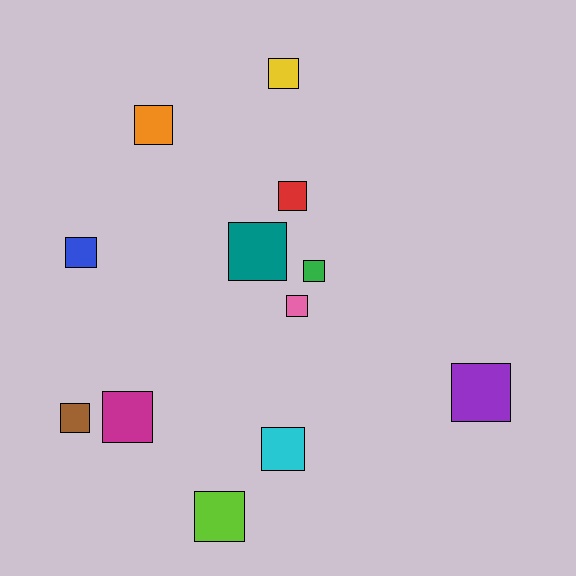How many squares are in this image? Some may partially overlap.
There are 12 squares.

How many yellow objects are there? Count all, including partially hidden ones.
There is 1 yellow object.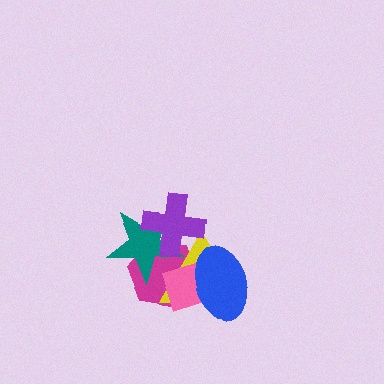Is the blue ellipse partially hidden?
No, no other shape covers it.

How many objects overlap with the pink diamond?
4 objects overlap with the pink diamond.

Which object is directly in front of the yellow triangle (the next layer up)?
The pink diamond is directly in front of the yellow triangle.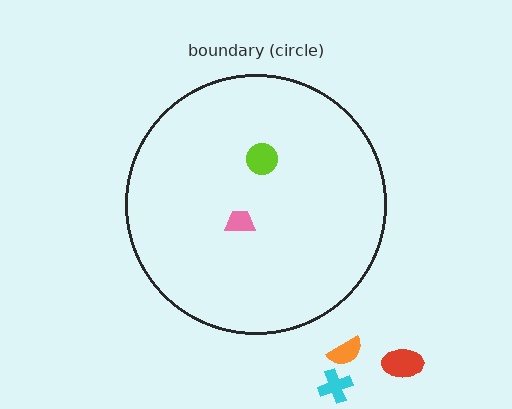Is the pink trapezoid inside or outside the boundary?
Inside.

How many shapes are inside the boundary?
2 inside, 3 outside.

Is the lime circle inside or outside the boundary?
Inside.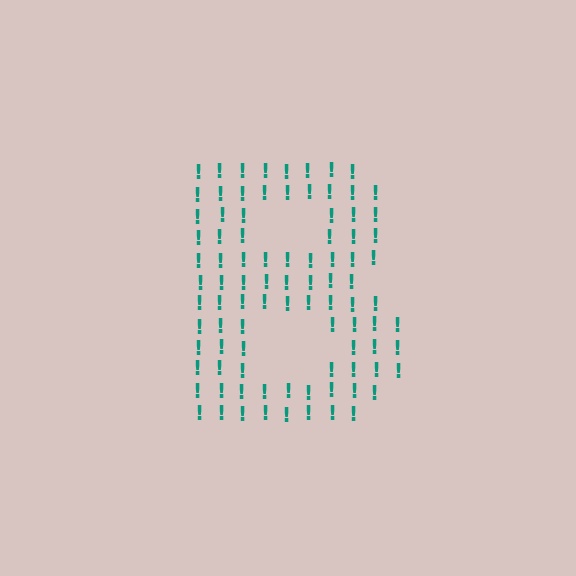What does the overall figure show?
The overall figure shows the letter B.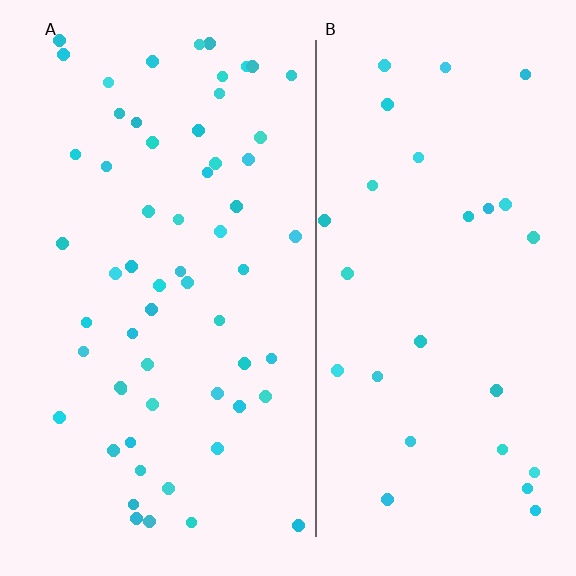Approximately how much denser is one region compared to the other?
Approximately 2.1× — region A over region B.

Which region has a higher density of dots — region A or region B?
A (the left).